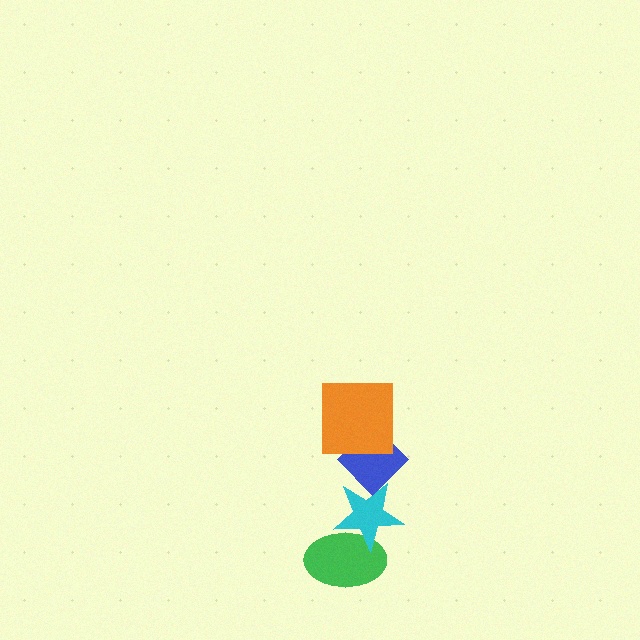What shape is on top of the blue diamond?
The orange square is on top of the blue diamond.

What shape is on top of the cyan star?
The blue diamond is on top of the cyan star.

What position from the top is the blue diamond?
The blue diamond is 2nd from the top.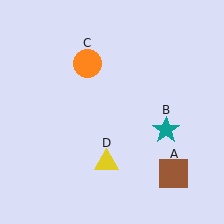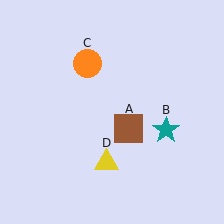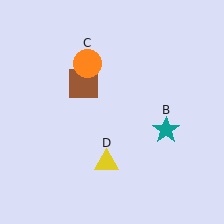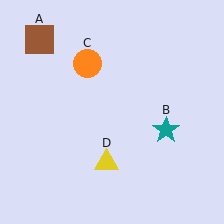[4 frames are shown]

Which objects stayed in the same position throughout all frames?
Teal star (object B) and orange circle (object C) and yellow triangle (object D) remained stationary.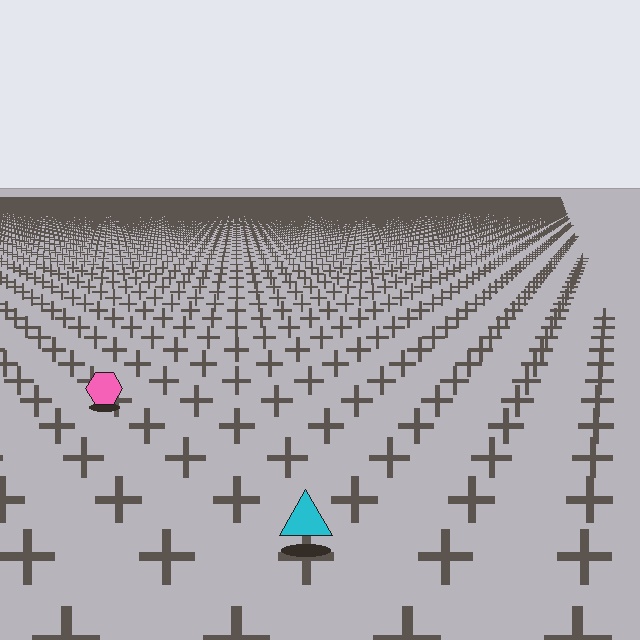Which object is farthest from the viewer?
The pink hexagon is farthest from the viewer. It appears smaller and the ground texture around it is denser.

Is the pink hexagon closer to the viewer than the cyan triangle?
No. The cyan triangle is closer — you can tell from the texture gradient: the ground texture is coarser near it.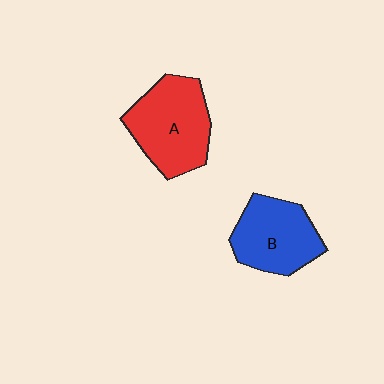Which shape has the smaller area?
Shape B (blue).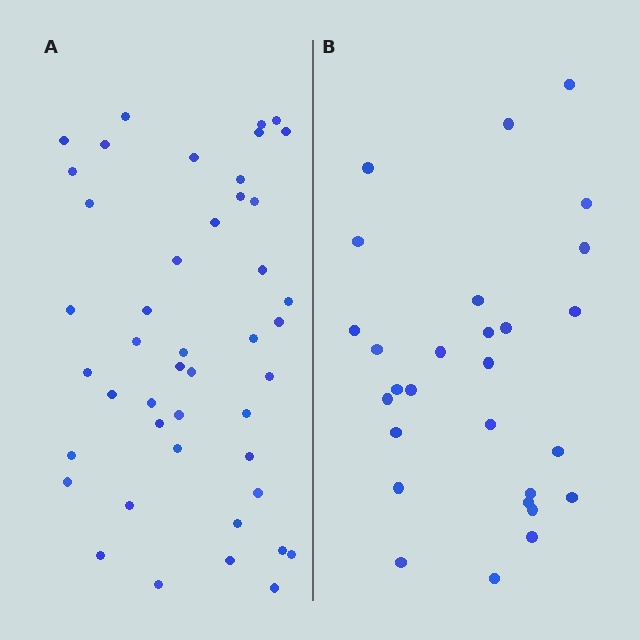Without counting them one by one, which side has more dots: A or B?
Region A (the left region) has more dots.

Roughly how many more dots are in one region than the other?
Region A has approximately 15 more dots than region B.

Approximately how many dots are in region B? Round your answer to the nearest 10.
About 30 dots. (The exact count is 28, which rounds to 30.)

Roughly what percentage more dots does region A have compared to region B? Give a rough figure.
About 60% more.